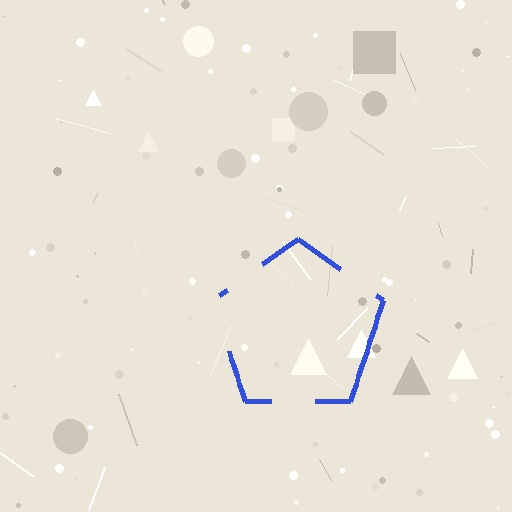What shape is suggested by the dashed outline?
The dashed outline suggests a pentagon.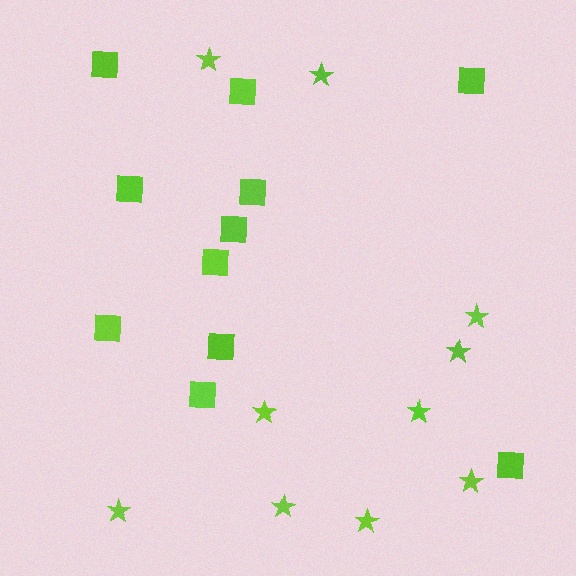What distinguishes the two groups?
There are 2 groups: one group of stars (10) and one group of squares (11).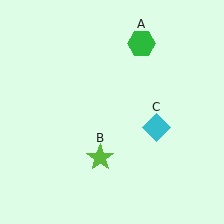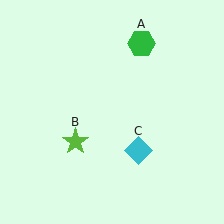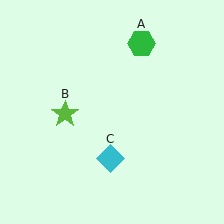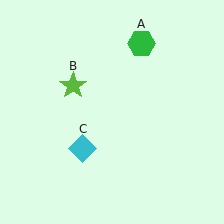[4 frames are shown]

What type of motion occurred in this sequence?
The lime star (object B), cyan diamond (object C) rotated clockwise around the center of the scene.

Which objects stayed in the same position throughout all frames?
Green hexagon (object A) remained stationary.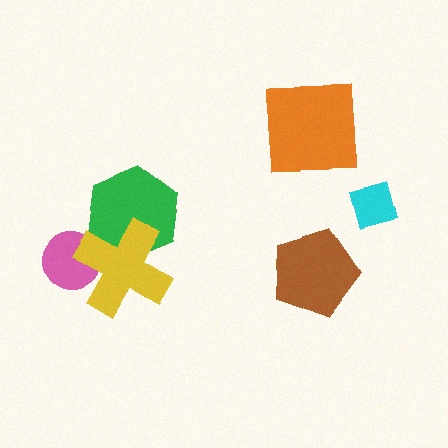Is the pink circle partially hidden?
Yes, it is partially covered by another shape.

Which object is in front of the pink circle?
The yellow cross is in front of the pink circle.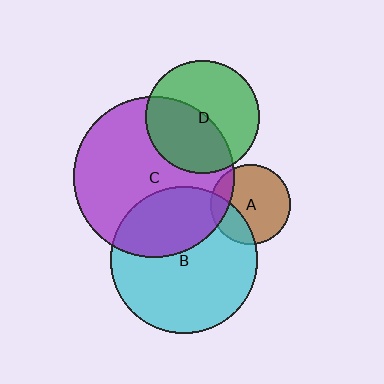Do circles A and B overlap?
Yes.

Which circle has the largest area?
Circle C (purple).